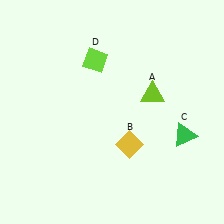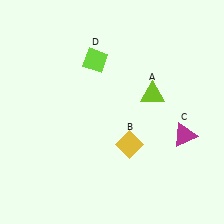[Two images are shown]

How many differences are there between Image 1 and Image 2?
There is 1 difference between the two images.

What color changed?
The triangle (C) changed from green in Image 1 to magenta in Image 2.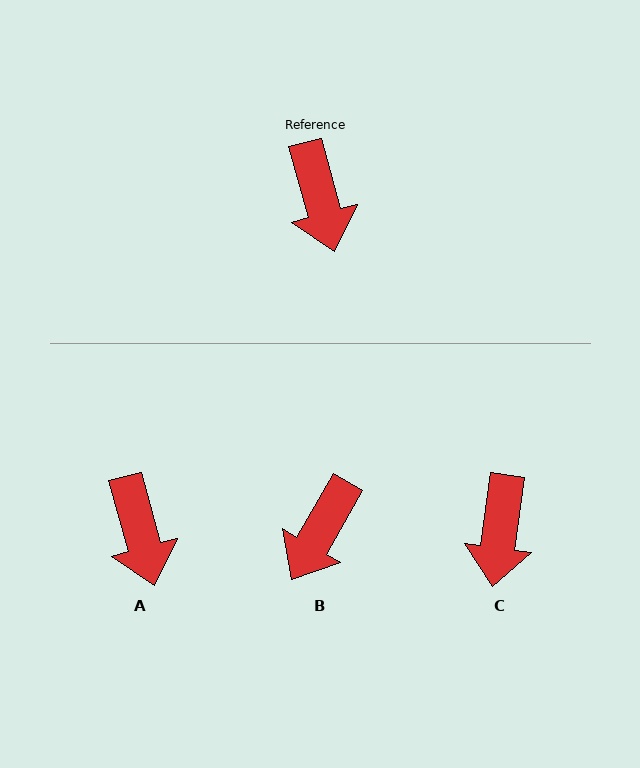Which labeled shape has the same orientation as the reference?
A.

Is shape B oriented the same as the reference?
No, it is off by about 45 degrees.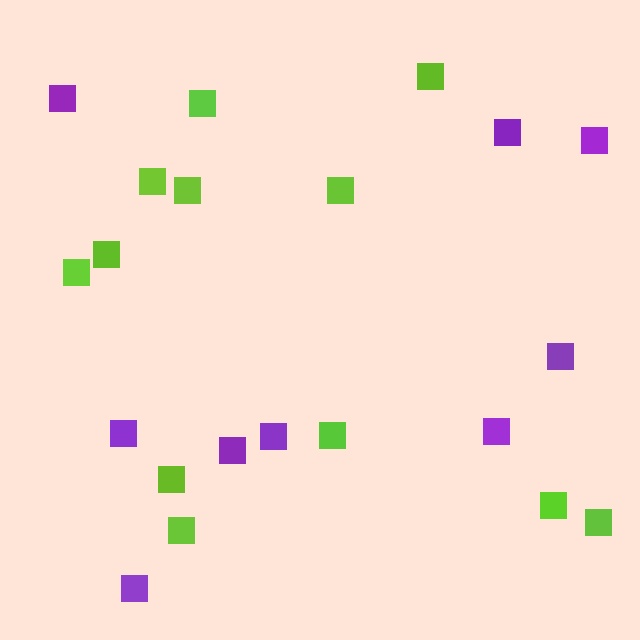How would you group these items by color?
There are 2 groups: one group of purple squares (9) and one group of lime squares (12).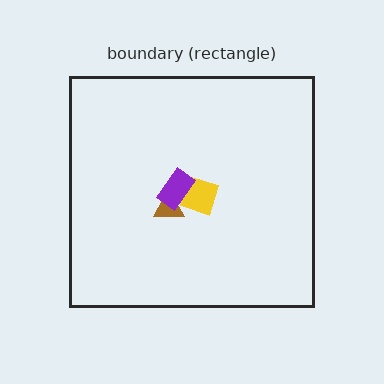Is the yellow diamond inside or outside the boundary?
Inside.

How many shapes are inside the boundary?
3 inside, 0 outside.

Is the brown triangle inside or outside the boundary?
Inside.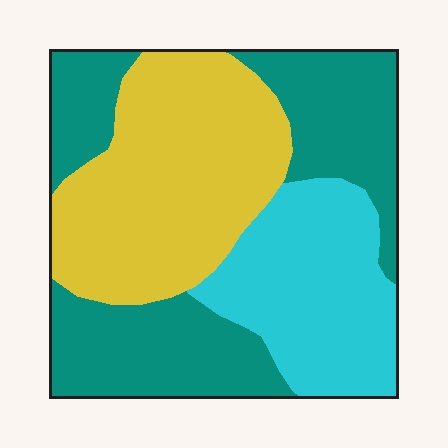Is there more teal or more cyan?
Teal.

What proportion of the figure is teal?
Teal covers about 40% of the figure.